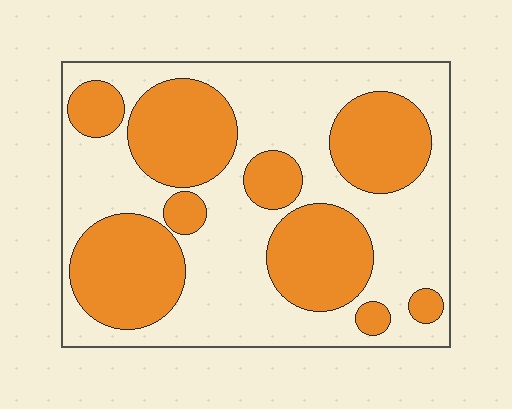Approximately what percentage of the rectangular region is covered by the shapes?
Approximately 40%.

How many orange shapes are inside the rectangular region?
9.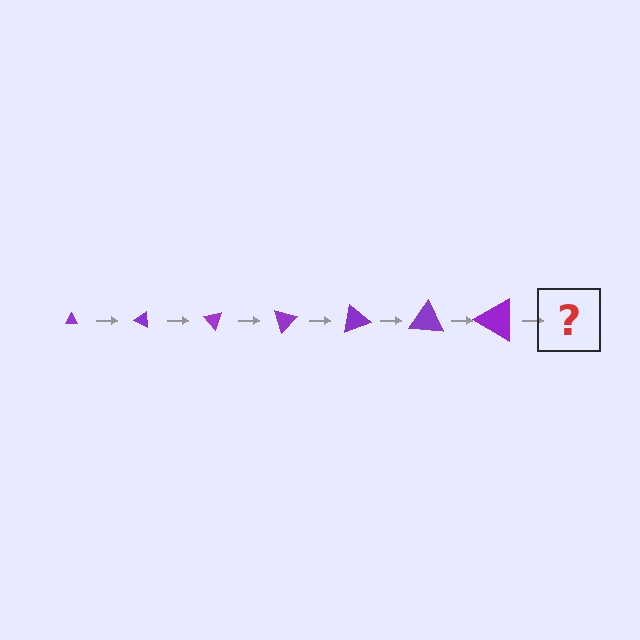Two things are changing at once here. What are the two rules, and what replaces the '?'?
The two rules are that the triangle grows larger each step and it rotates 25 degrees each step. The '?' should be a triangle, larger than the previous one and rotated 175 degrees from the start.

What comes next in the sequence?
The next element should be a triangle, larger than the previous one and rotated 175 degrees from the start.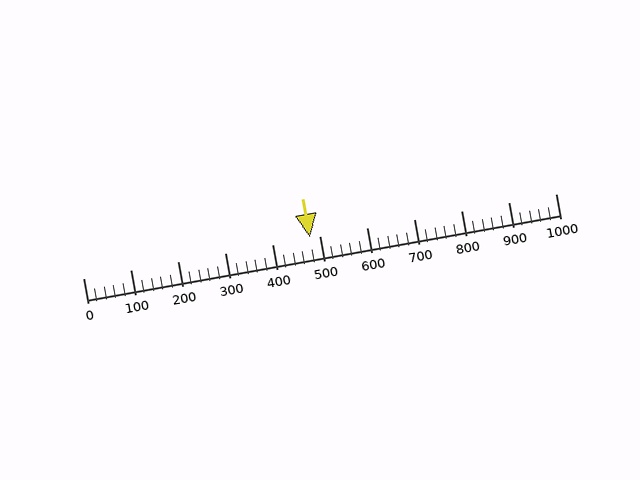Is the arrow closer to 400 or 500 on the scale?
The arrow is closer to 500.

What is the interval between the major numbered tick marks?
The major tick marks are spaced 100 units apart.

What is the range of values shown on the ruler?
The ruler shows values from 0 to 1000.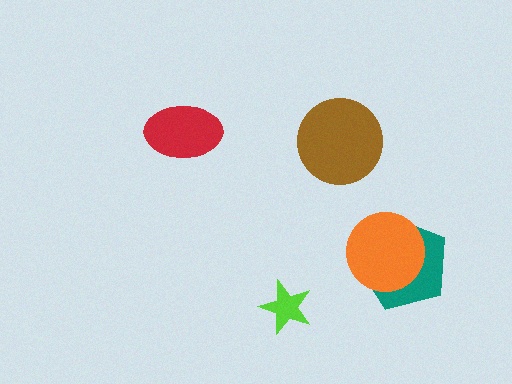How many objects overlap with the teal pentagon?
1 object overlaps with the teal pentagon.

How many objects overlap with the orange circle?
1 object overlaps with the orange circle.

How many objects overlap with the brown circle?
0 objects overlap with the brown circle.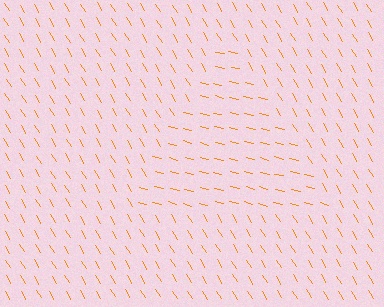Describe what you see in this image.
The image is filled with small orange line segments. A triangle region in the image has lines oriented differently from the surrounding lines, creating a visible texture boundary.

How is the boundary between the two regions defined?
The boundary is defined purely by a change in line orientation (approximately 45 degrees difference). All lines are the same color and thickness.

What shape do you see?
I see a triangle.